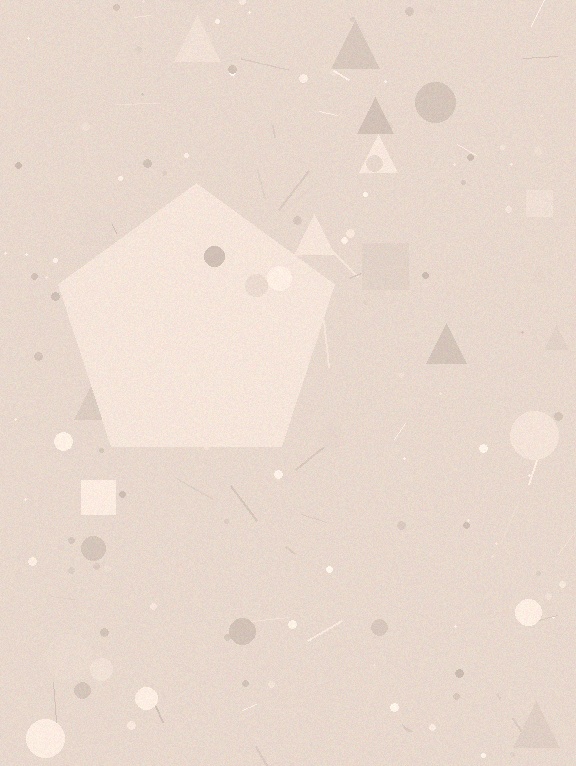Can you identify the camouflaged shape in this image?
The camouflaged shape is a pentagon.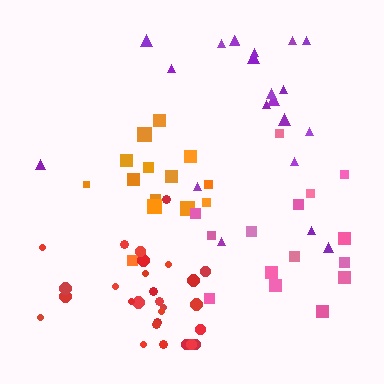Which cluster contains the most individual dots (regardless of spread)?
Red (28).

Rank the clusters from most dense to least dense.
red, orange, purple, pink.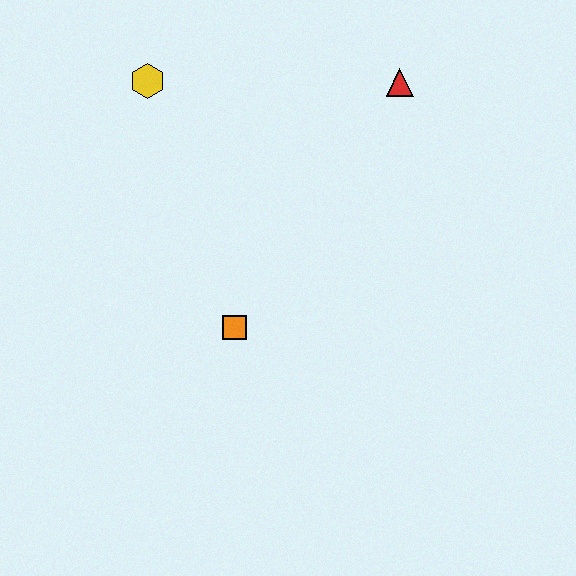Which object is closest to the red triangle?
The yellow hexagon is closest to the red triangle.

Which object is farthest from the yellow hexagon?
The orange square is farthest from the yellow hexagon.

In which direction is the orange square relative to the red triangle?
The orange square is below the red triangle.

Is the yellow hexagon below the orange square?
No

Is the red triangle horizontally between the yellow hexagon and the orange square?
No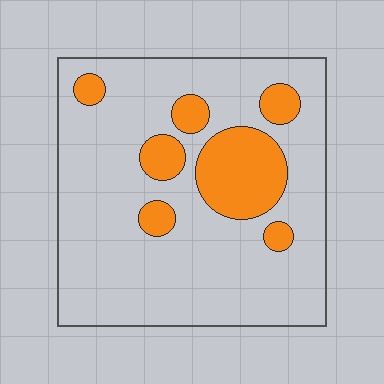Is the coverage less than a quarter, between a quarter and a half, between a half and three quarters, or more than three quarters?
Less than a quarter.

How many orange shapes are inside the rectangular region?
7.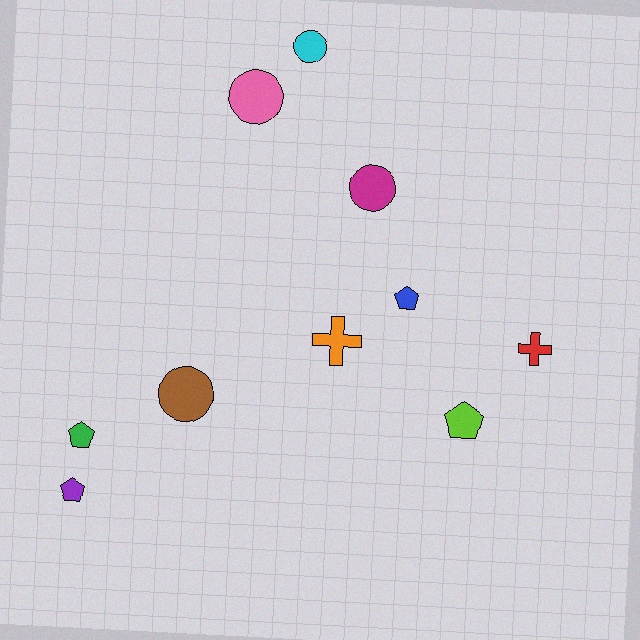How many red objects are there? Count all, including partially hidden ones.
There is 1 red object.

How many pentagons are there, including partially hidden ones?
There are 4 pentagons.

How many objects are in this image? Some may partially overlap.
There are 10 objects.